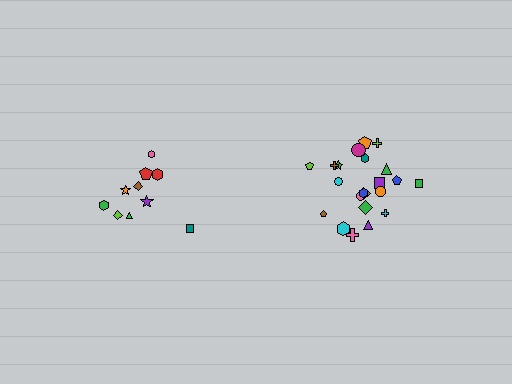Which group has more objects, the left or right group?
The right group.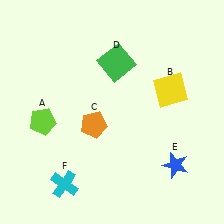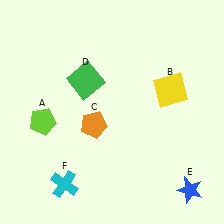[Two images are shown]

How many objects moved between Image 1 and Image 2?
2 objects moved between the two images.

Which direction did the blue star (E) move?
The blue star (E) moved down.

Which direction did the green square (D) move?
The green square (D) moved left.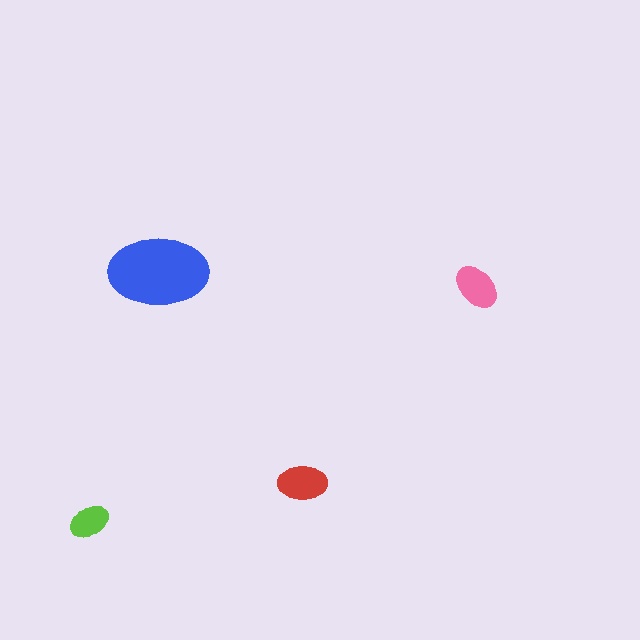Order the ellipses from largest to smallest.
the blue one, the red one, the pink one, the lime one.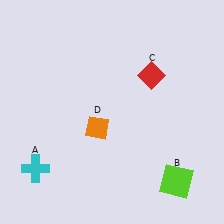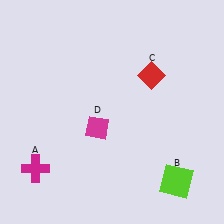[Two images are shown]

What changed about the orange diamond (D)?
In Image 1, D is orange. In Image 2, it changed to magenta.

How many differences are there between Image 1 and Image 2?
There are 2 differences between the two images.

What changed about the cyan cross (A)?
In Image 1, A is cyan. In Image 2, it changed to magenta.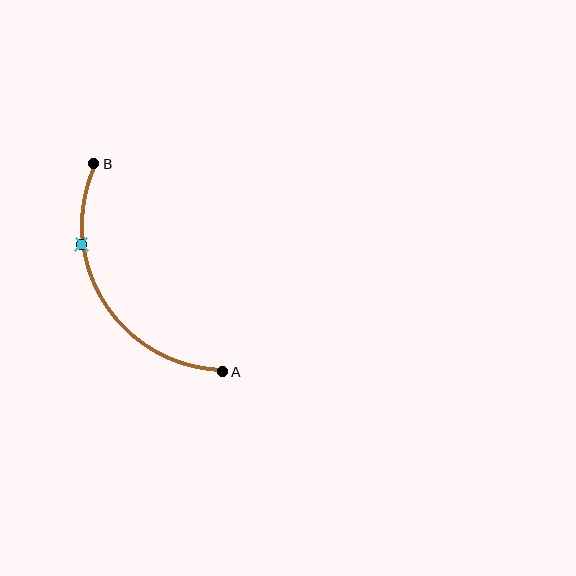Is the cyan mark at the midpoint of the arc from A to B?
No. The cyan mark lies on the arc but is closer to endpoint B. The arc midpoint would be at the point on the curve equidistant along the arc from both A and B.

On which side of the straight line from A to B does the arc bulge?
The arc bulges to the left of the straight line connecting A and B.